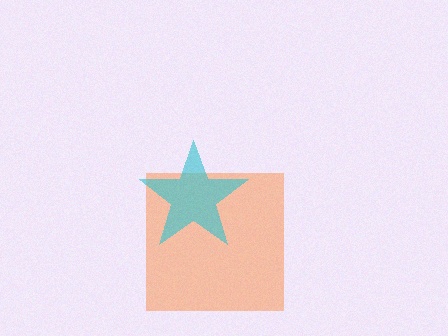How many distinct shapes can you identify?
There are 2 distinct shapes: an orange square, a cyan star.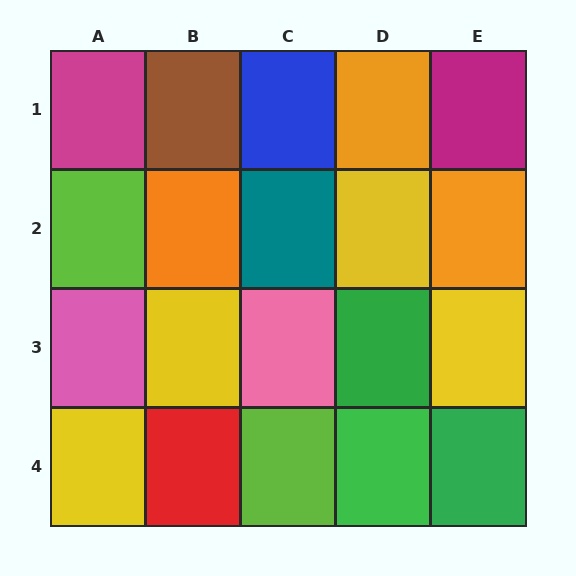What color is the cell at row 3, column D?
Green.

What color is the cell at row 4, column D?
Green.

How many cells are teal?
1 cell is teal.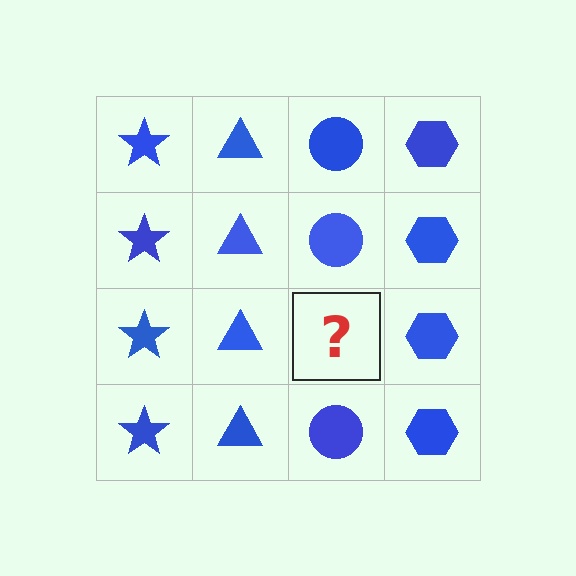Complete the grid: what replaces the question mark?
The question mark should be replaced with a blue circle.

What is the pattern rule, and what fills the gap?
The rule is that each column has a consistent shape. The gap should be filled with a blue circle.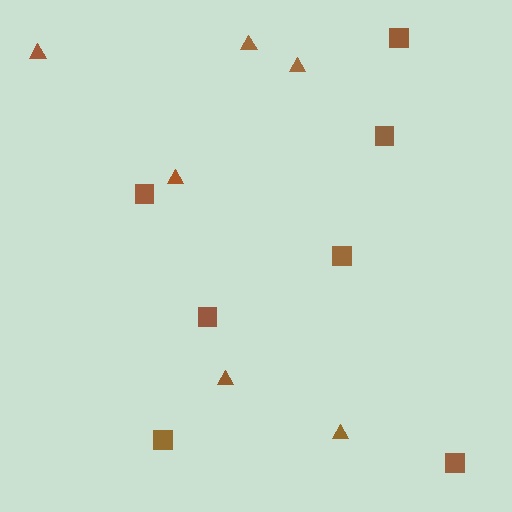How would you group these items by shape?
There are 2 groups: one group of triangles (6) and one group of squares (7).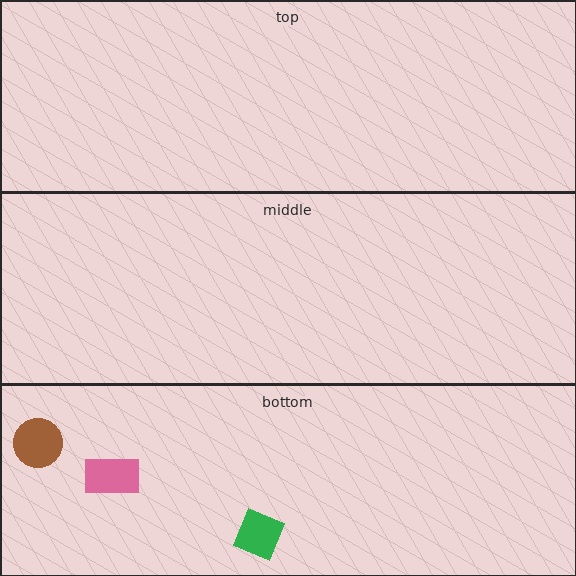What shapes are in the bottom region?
The brown circle, the green square, the pink rectangle.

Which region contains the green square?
The bottom region.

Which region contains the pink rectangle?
The bottom region.